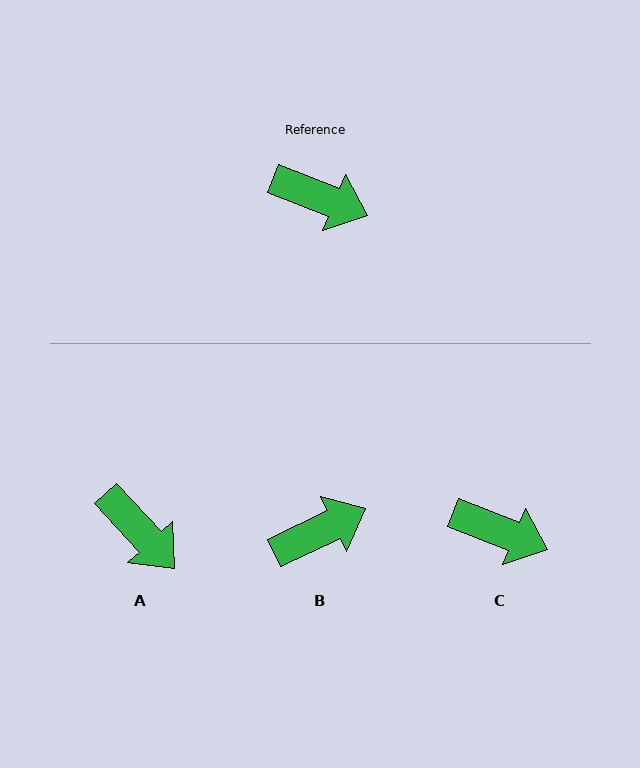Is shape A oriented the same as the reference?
No, it is off by about 26 degrees.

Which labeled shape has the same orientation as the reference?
C.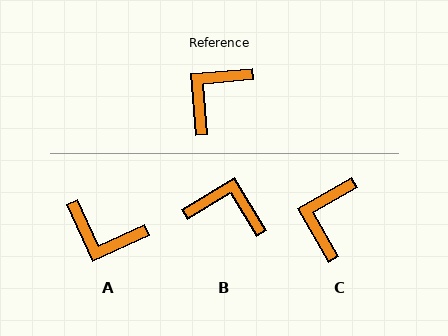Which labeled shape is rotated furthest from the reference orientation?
A, about 110 degrees away.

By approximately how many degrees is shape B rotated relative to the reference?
Approximately 64 degrees clockwise.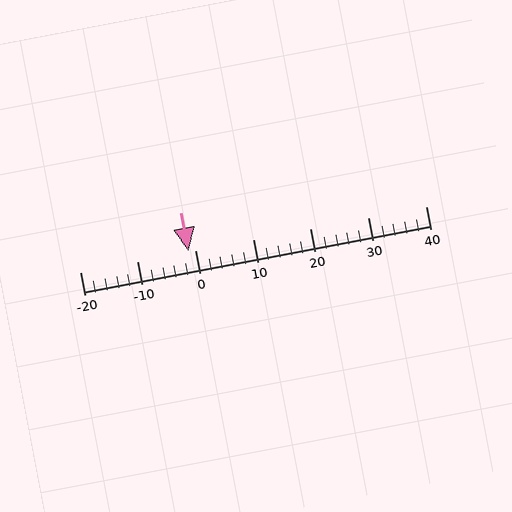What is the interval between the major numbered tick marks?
The major tick marks are spaced 10 units apart.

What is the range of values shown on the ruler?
The ruler shows values from -20 to 40.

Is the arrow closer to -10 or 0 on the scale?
The arrow is closer to 0.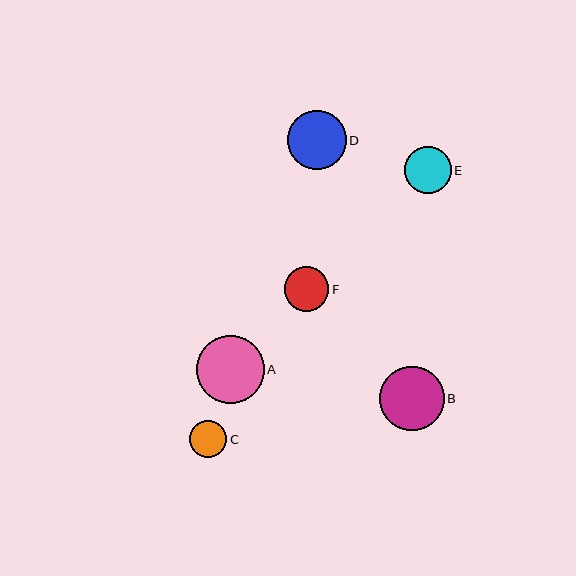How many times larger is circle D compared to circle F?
Circle D is approximately 1.3 times the size of circle F.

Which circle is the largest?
Circle A is the largest with a size of approximately 67 pixels.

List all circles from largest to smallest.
From largest to smallest: A, B, D, E, F, C.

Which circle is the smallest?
Circle C is the smallest with a size of approximately 37 pixels.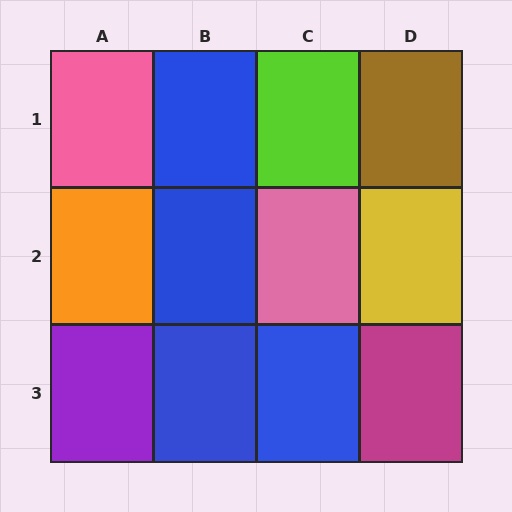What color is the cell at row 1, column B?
Blue.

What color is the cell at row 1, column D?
Brown.